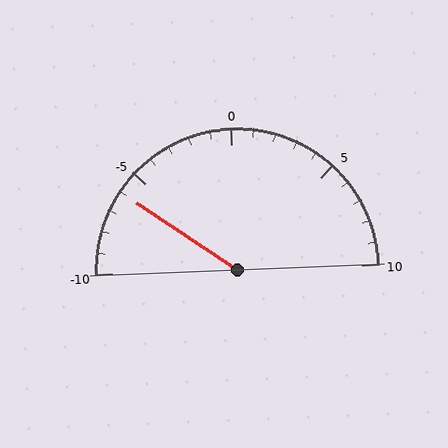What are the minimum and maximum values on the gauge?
The gauge ranges from -10 to 10.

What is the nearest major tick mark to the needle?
The nearest major tick mark is -5.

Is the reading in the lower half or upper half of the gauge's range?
The reading is in the lower half of the range (-10 to 10).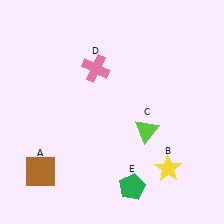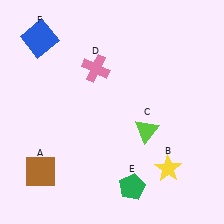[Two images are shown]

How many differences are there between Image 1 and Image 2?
There is 1 difference between the two images.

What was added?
A blue square (F) was added in Image 2.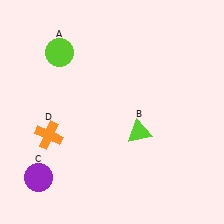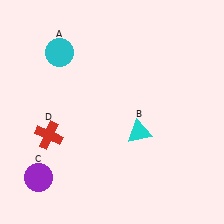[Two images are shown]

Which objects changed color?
A changed from lime to cyan. B changed from lime to cyan. D changed from orange to red.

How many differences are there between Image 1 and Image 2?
There are 3 differences between the two images.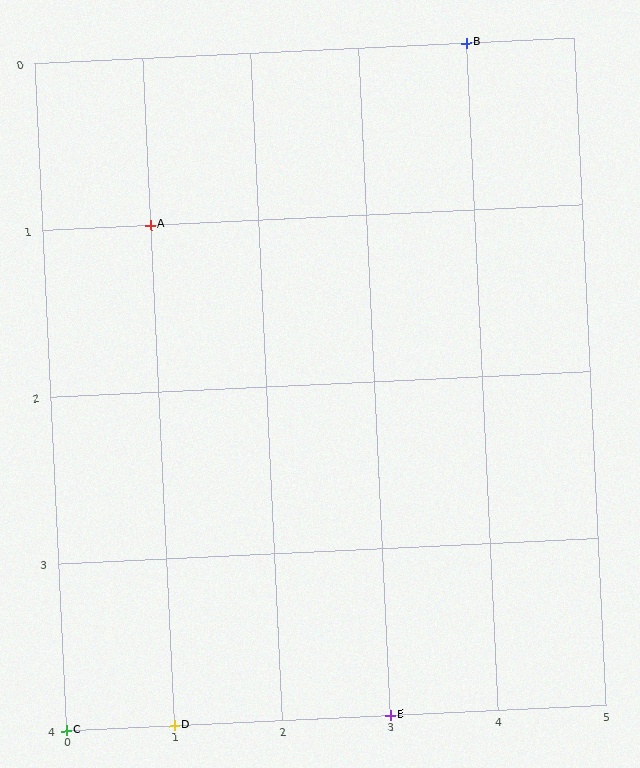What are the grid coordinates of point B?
Point B is at grid coordinates (4, 0).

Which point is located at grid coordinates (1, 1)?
Point A is at (1, 1).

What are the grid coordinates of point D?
Point D is at grid coordinates (1, 4).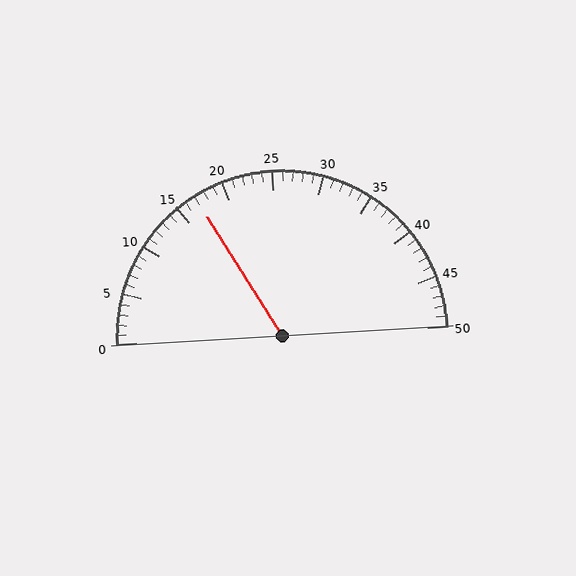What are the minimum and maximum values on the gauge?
The gauge ranges from 0 to 50.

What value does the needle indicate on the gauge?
The needle indicates approximately 17.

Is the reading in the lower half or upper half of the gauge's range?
The reading is in the lower half of the range (0 to 50).